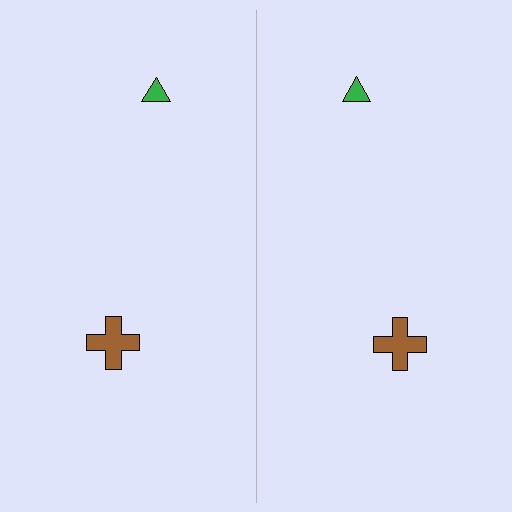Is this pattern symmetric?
Yes, this pattern has bilateral (reflection) symmetry.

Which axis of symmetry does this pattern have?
The pattern has a vertical axis of symmetry running through the center of the image.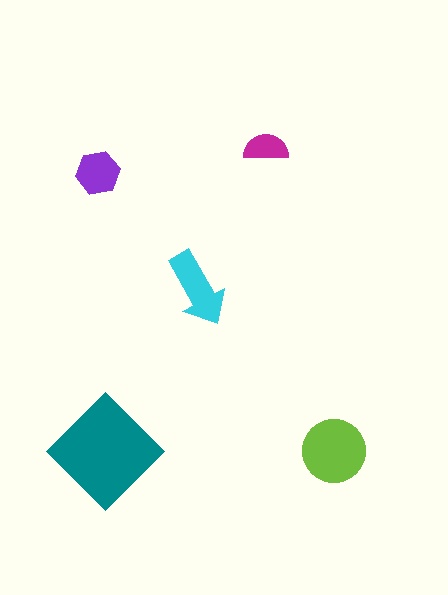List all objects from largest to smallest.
The teal diamond, the lime circle, the cyan arrow, the purple hexagon, the magenta semicircle.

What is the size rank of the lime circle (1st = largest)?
2nd.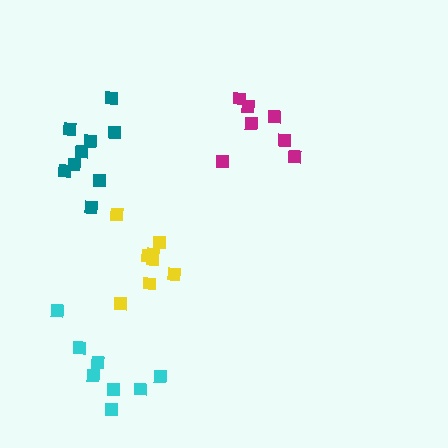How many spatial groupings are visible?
There are 4 spatial groupings.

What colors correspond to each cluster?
The clusters are colored: teal, yellow, magenta, cyan.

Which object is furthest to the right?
The magenta cluster is rightmost.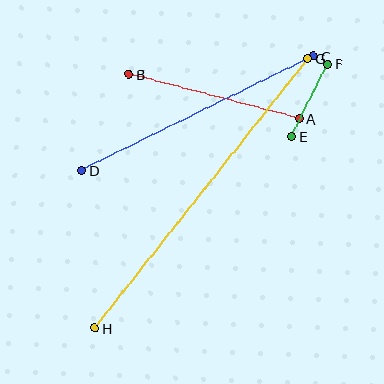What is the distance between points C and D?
The distance is approximately 259 pixels.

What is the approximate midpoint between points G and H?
The midpoint is at approximately (201, 193) pixels.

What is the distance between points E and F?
The distance is approximately 80 pixels.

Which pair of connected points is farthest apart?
Points G and H are farthest apart.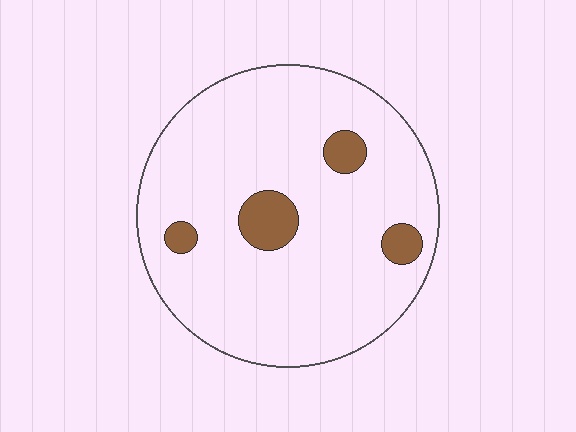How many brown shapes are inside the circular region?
4.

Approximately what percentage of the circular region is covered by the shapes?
Approximately 10%.